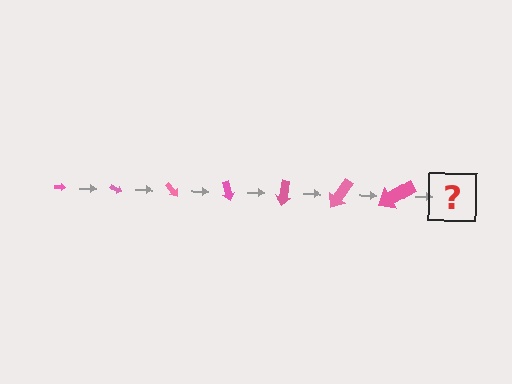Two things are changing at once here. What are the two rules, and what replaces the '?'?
The two rules are that the arrow grows larger each step and it rotates 25 degrees each step. The '?' should be an arrow, larger than the previous one and rotated 175 degrees from the start.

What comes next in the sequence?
The next element should be an arrow, larger than the previous one and rotated 175 degrees from the start.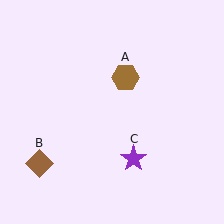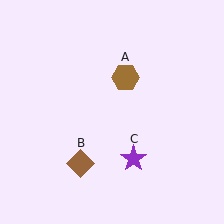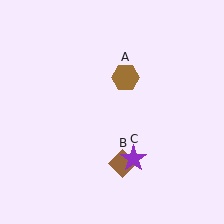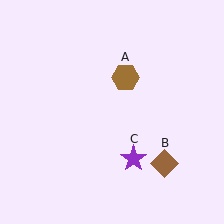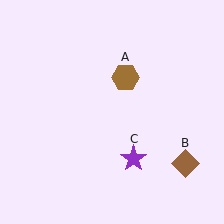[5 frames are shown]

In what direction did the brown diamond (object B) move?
The brown diamond (object B) moved right.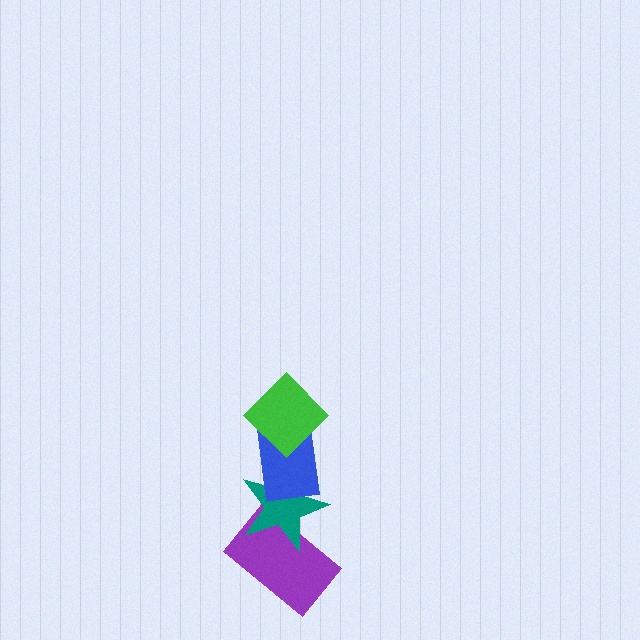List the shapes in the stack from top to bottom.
From top to bottom: the green diamond, the blue rectangle, the teal star, the purple rectangle.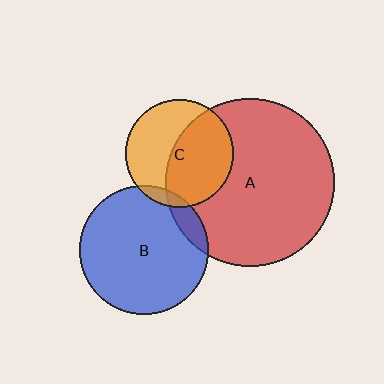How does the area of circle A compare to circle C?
Approximately 2.4 times.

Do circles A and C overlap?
Yes.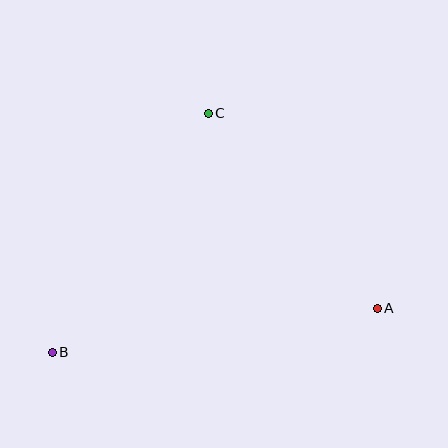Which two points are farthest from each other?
Points A and B are farthest from each other.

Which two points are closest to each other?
Points A and C are closest to each other.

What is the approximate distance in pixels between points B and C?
The distance between B and C is approximately 285 pixels.